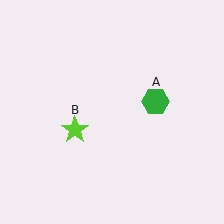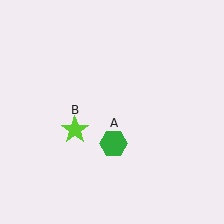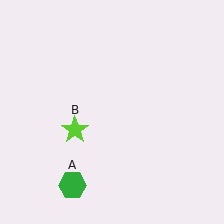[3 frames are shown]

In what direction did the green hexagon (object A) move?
The green hexagon (object A) moved down and to the left.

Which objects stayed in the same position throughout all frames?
Lime star (object B) remained stationary.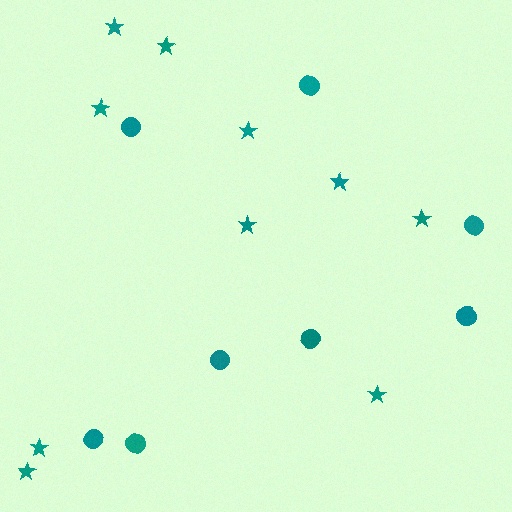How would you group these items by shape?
There are 2 groups: one group of stars (10) and one group of circles (8).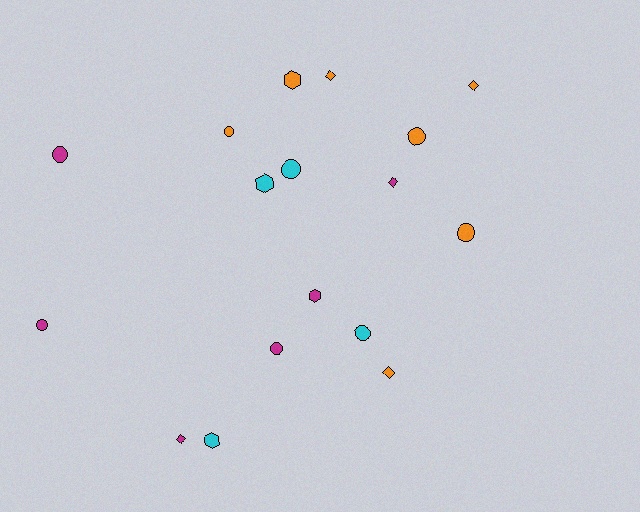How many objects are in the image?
There are 17 objects.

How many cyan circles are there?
There are 2 cyan circles.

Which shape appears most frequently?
Circle, with 8 objects.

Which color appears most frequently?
Orange, with 7 objects.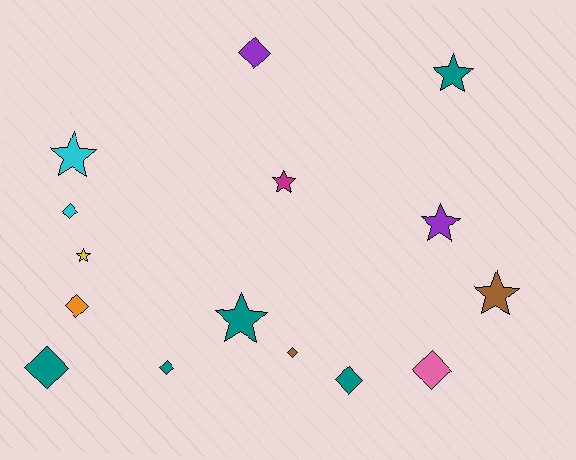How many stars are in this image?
There are 7 stars.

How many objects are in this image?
There are 15 objects.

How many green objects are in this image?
There are no green objects.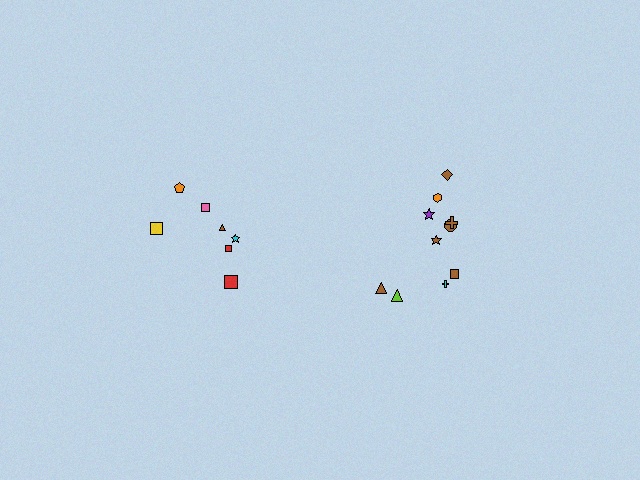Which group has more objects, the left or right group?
The right group.